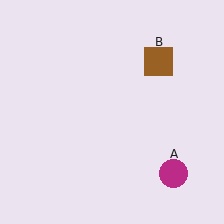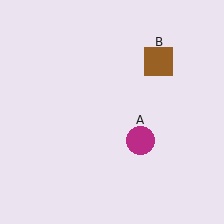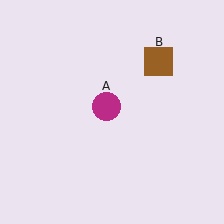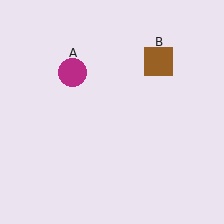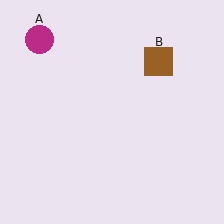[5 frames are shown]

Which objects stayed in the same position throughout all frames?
Brown square (object B) remained stationary.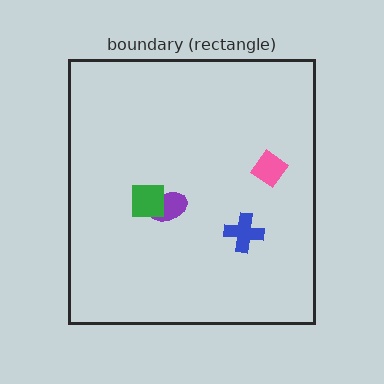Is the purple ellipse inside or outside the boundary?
Inside.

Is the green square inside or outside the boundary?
Inside.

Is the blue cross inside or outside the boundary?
Inside.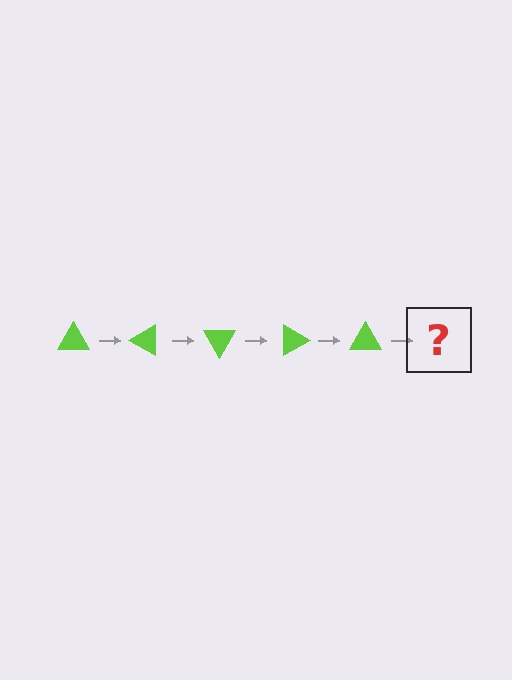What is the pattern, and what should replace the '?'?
The pattern is that the triangle rotates 30 degrees each step. The '?' should be a lime triangle rotated 150 degrees.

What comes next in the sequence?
The next element should be a lime triangle rotated 150 degrees.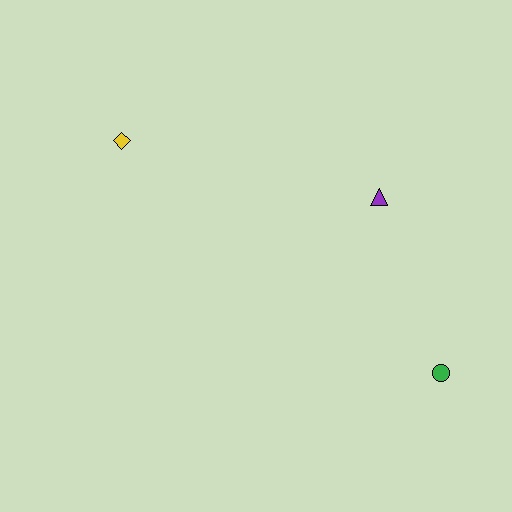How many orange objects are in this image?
There are no orange objects.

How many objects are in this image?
There are 3 objects.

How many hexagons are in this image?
There are no hexagons.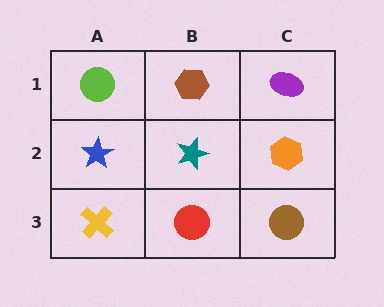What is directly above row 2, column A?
A lime circle.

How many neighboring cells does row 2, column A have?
3.